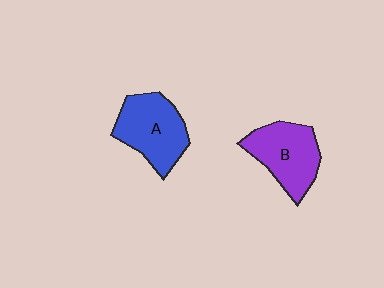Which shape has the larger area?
Shape A (blue).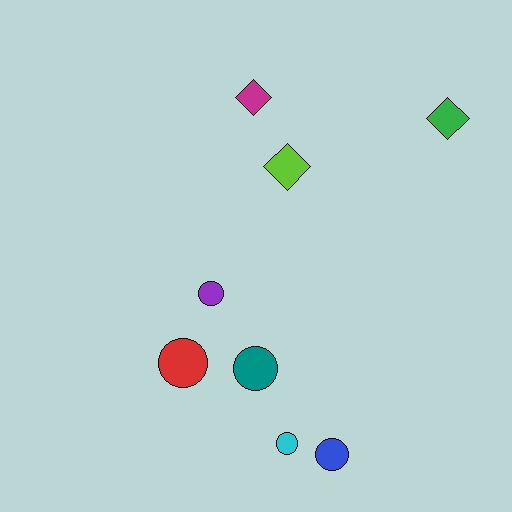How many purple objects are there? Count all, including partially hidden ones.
There is 1 purple object.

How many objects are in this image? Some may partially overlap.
There are 8 objects.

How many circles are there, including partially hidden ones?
There are 5 circles.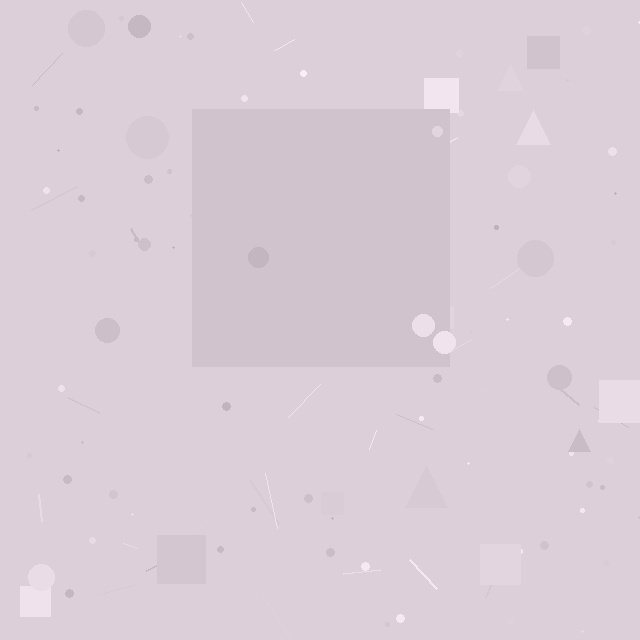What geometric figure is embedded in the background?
A square is embedded in the background.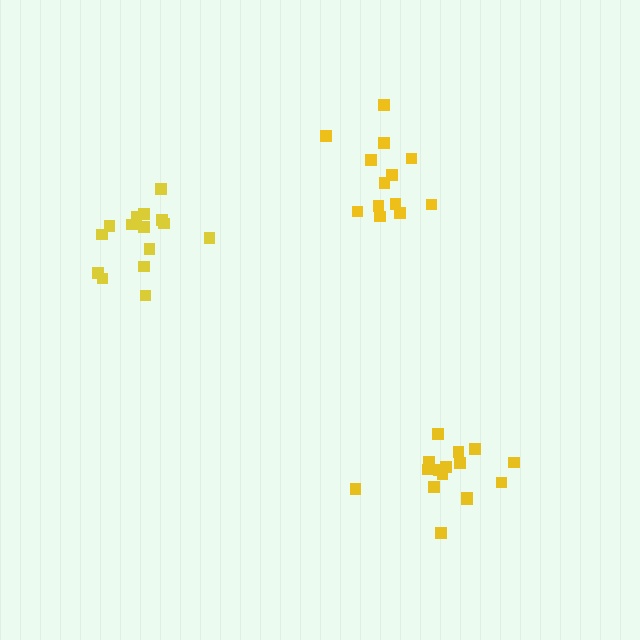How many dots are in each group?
Group 1: 15 dots, Group 2: 16 dots, Group 3: 13 dots (44 total).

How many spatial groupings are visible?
There are 3 spatial groupings.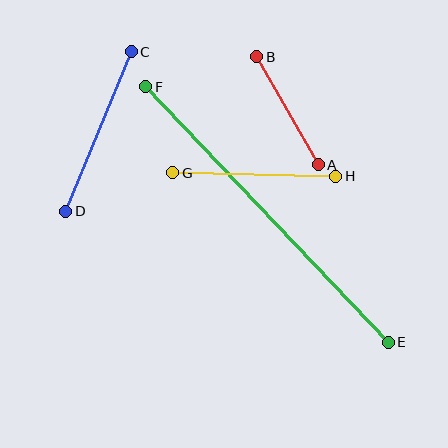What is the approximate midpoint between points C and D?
The midpoint is at approximately (98, 131) pixels.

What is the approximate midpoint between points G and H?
The midpoint is at approximately (254, 174) pixels.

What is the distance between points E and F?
The distance is approximately 352 pixels.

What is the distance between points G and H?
The distance is approximately 163 pixels.